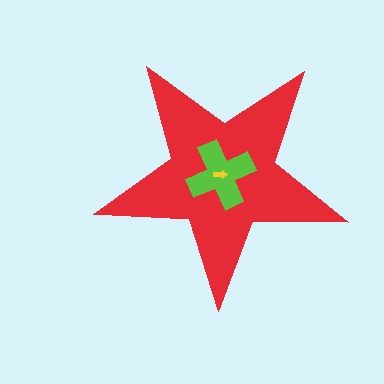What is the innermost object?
The yellow arrow.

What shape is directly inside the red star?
The lime cross.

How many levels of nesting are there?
3.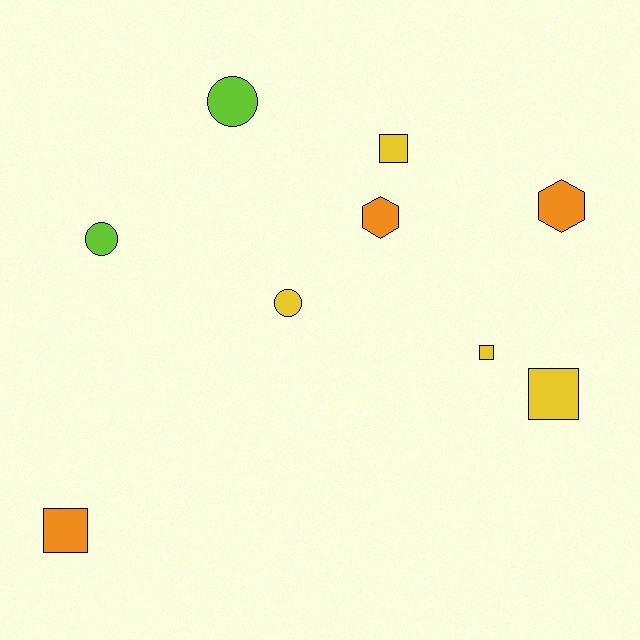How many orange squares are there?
There is 1 orange square.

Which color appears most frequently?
Yellow, with 4 objects.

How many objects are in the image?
There are 9 objects.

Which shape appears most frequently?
Square, with 4 objects.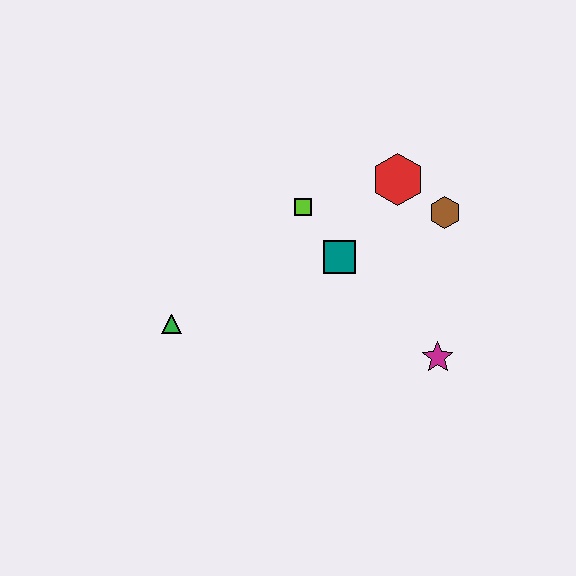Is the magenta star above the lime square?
No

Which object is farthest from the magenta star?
The green triangle is farthest from the magenta star.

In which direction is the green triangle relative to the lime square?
The green triangle is to the left of the lime square.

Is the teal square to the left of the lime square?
No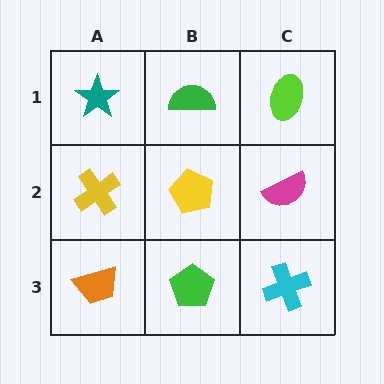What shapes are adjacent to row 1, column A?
A yellow cross (row 2, column A), a green semicircle (row 1, column B).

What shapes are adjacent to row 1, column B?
A yellow pentagon (row 2, column B), a teal star (row 1, column A), a lime ellipse (row 1, column C).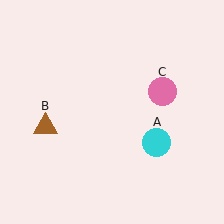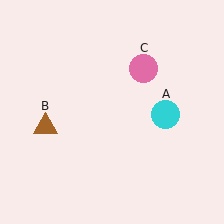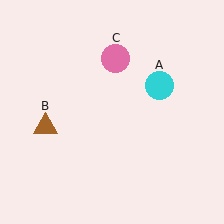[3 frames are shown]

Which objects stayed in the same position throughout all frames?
Brown triangle (object B) remained stationary.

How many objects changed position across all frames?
2 objects changed position: cyan circle (object A), pink circle (object C).